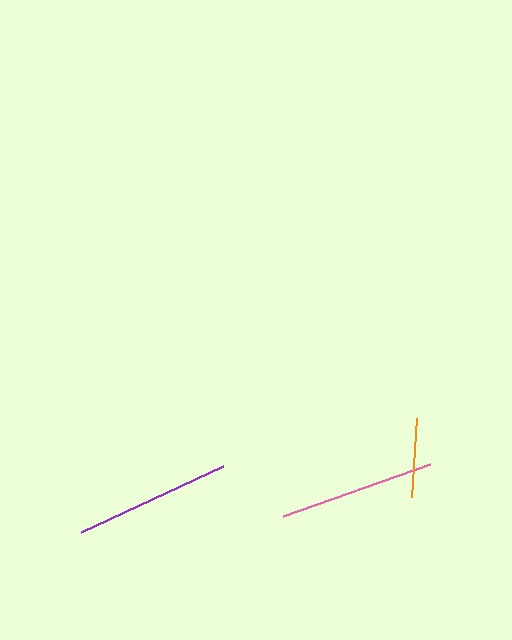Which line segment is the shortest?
The orange line is the shortest at approximately 80 pixels.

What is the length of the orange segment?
The orange segment is approximately 80 pixels long.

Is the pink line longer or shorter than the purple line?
The purple line is longer than the pink line.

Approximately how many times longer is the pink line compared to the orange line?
The pink line is approximately 2.0 times the length of the orange line.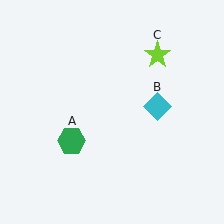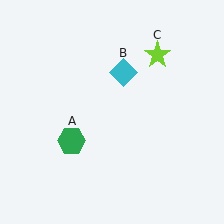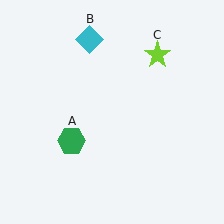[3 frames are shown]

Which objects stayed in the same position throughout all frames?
Green hexagon (object A) and lime star (object C) remained stationary.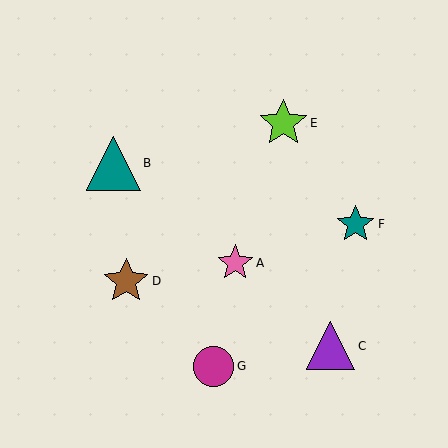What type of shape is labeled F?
Shape F is a teal star.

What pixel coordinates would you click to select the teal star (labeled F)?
Click at (356, 224) to select the teal star F.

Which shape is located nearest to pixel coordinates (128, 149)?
The teal triangle (labeled B) at (113, 163) is nearest to that location.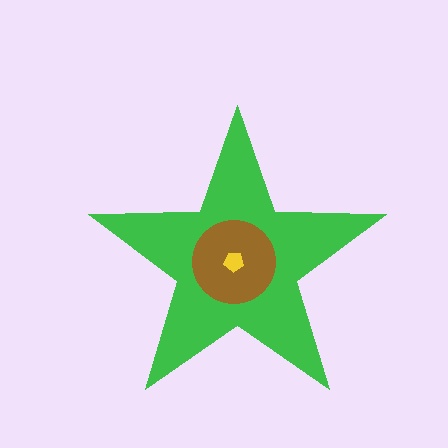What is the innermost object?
The yellow pentagon.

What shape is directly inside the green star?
The brown circle.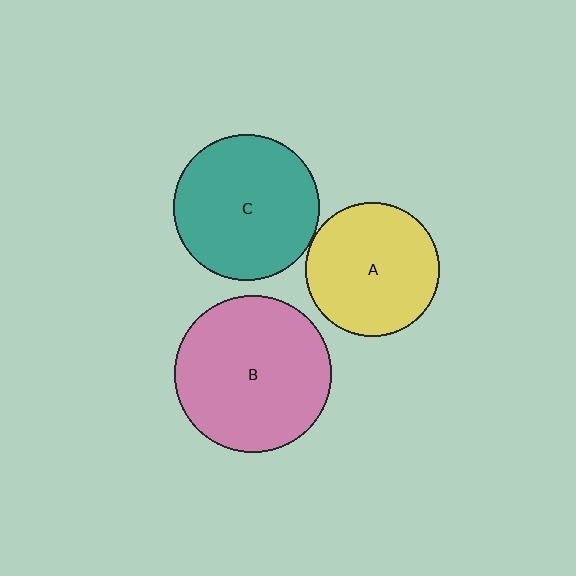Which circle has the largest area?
Circle B (pink).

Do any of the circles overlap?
No, none of the circles overlap.